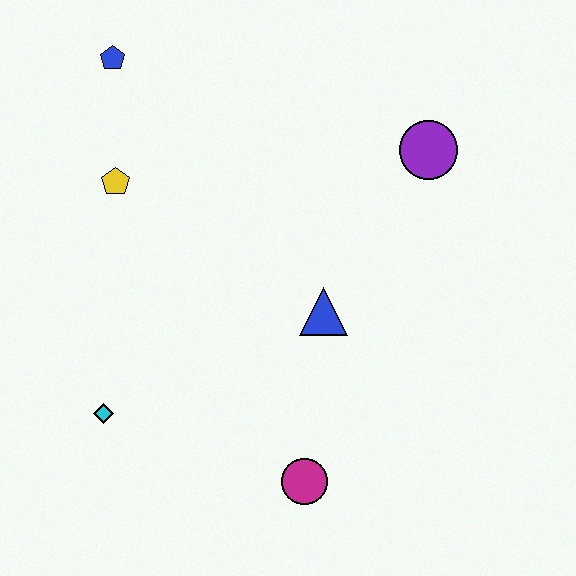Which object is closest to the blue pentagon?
The yellow pentagon is closest to the blue pentagon.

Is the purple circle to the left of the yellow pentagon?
No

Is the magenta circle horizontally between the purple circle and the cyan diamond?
Yes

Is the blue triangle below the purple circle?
Yes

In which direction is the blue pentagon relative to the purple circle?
The blue pentagon is to the left of the purple circle.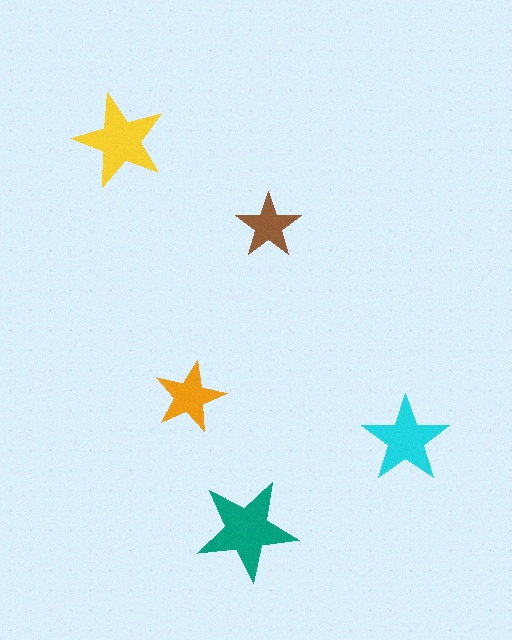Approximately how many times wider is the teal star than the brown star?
About 1.5 times wider.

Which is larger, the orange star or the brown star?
The orange one.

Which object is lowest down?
The teal star is bottommost.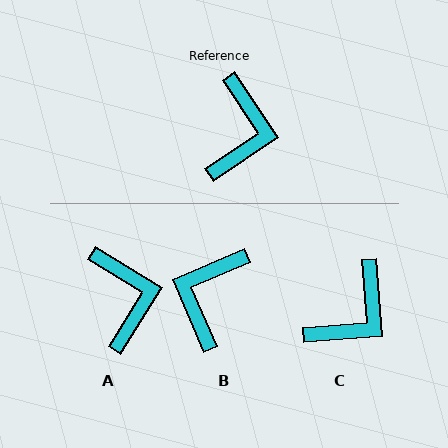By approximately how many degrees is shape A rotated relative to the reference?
Approximately 25 degrees counter-clockwise.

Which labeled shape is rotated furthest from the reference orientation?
B, about 169 degrees away.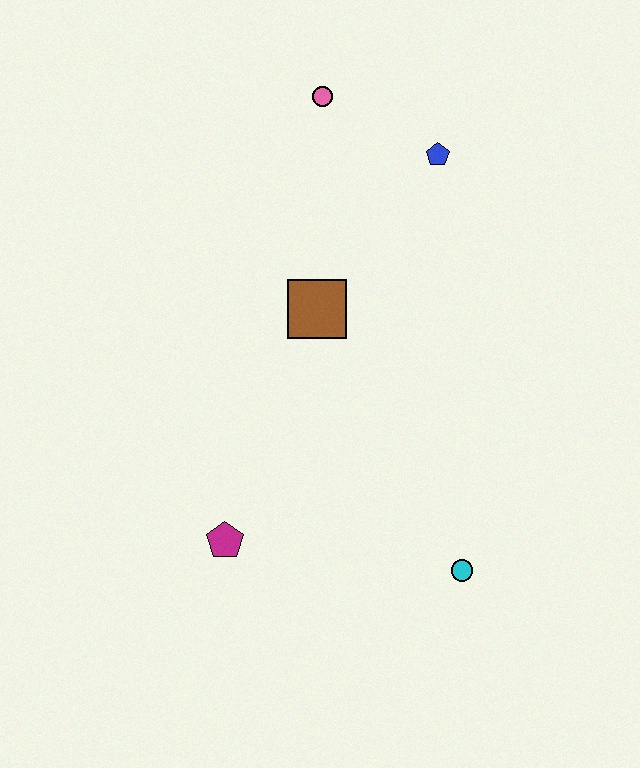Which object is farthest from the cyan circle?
The pink circle is farthest from the cyan circle.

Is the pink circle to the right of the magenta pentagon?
Yes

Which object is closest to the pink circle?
The blue pentagon is closest to the pink circle.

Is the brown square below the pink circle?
Yes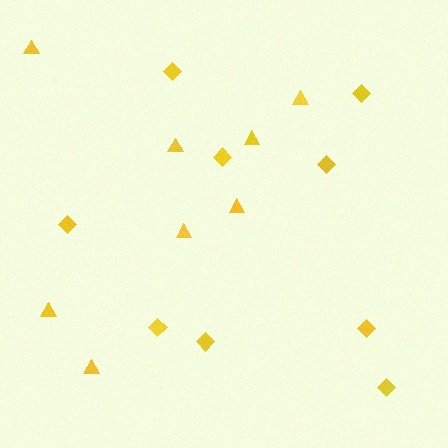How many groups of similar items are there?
There are 2 groups: one group of diamonds (9) and one group of triangles (8).